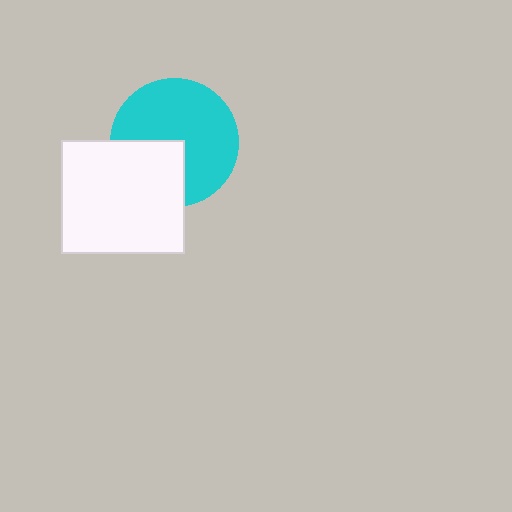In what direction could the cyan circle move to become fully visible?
The cyan circle could move toward the upper-right. That would shift it out from behind the white rectangle entirely.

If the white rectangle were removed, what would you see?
You would see the complete cyan circle.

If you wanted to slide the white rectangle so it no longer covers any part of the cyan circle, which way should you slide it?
Slide it toward the lower-left — that is the most direct way to separate the two shapes.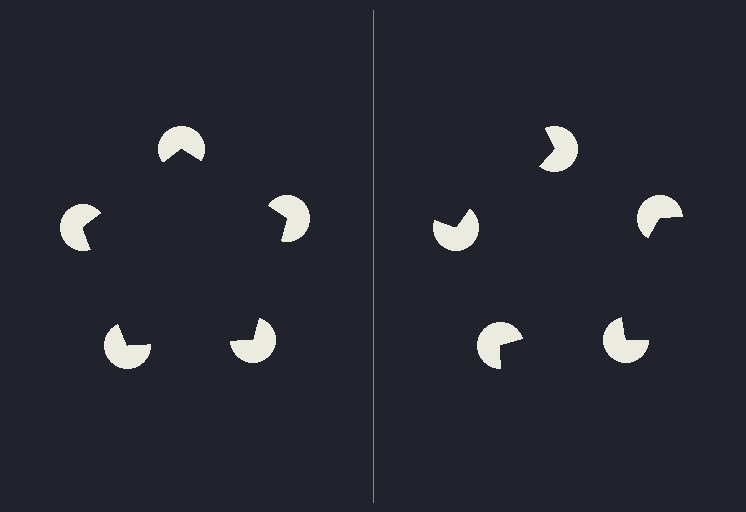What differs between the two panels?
The pac-man discs are positioned identically on both sides; only the wedge orientations differ. On the left they align to a pentagon; on the right they are misaligned.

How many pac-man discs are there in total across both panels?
10 — 5 on each side.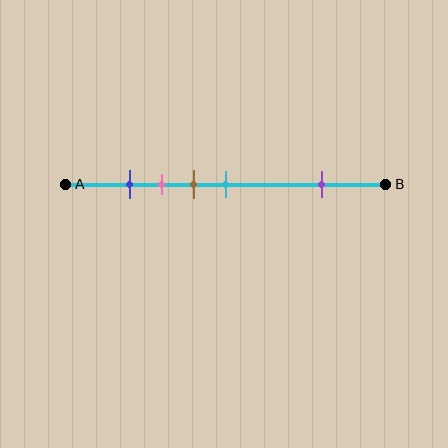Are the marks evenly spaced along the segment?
No, the marks are not evenly spaced.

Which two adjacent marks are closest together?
The blue and pink marks are the closest adjacent pair.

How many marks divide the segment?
There are 5 marks dividing the segment.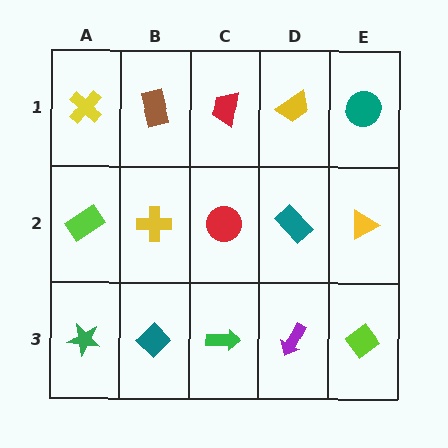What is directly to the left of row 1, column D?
A red trapezoid.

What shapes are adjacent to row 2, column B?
A brown rectangle (row 1, column B), a teal diamond (row 3, column B), a lime rectangle (row 2, column A), a red circle (row 2, column C).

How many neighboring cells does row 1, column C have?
3.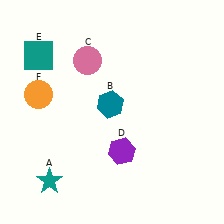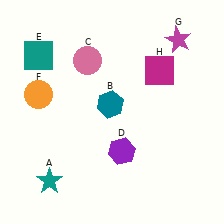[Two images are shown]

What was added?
A magenta star (G), a magenta square (H) were added in Image 2.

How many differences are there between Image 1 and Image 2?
There are 2 differences between the two images.